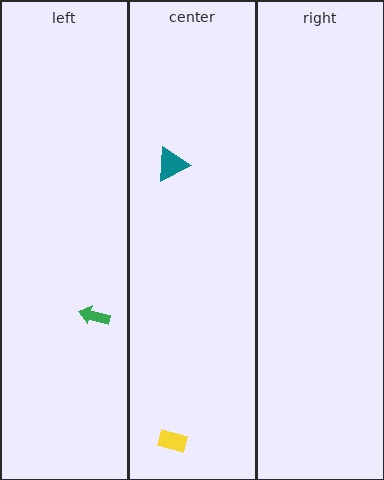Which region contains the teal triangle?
The center region.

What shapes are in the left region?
The green arrow.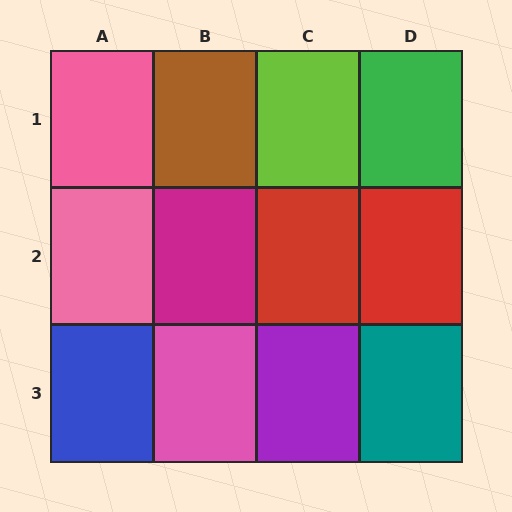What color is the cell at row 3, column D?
Teal.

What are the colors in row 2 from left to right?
Pink, magenta, red, red.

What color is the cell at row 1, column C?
Lime.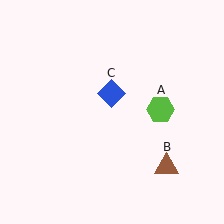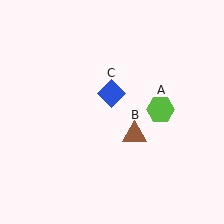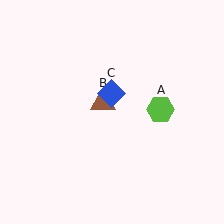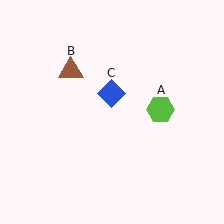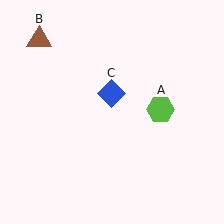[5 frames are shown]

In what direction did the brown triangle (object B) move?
The brown triangle (object B) moved up and to the left.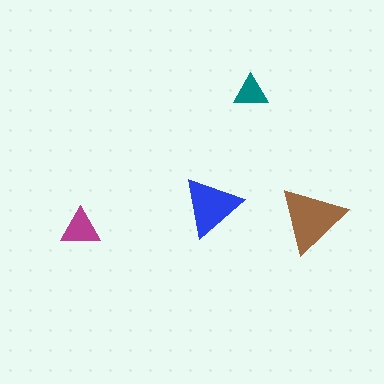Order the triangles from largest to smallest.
the brown one, the blue one, the magenta one, the teal one.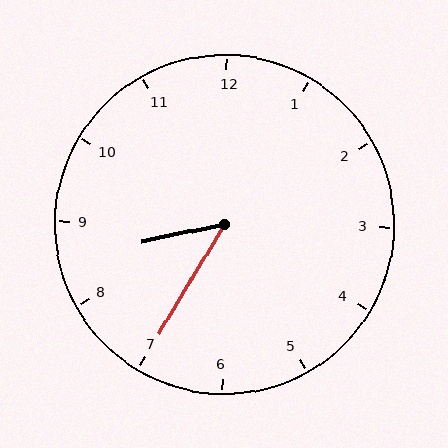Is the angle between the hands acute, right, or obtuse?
It is acute.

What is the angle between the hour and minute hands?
Approximately 48 degrees.